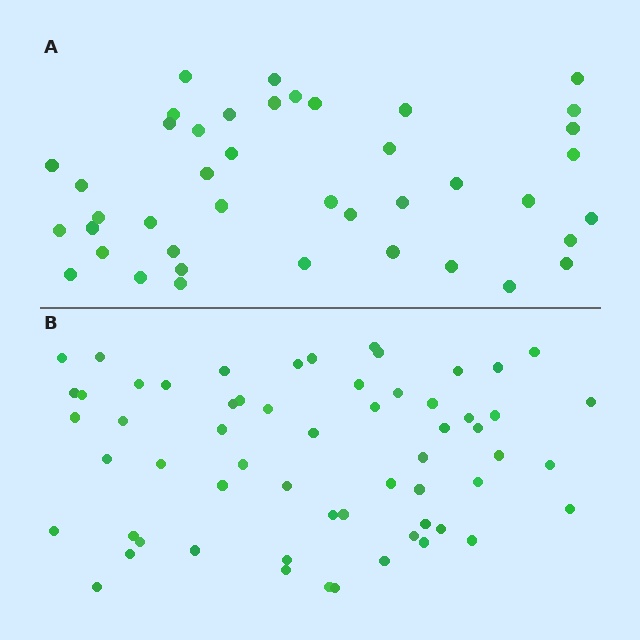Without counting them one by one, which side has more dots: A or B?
Region B (the bottom region) has more dots.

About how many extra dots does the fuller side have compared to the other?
Region B has approximately 20 more dots than region A.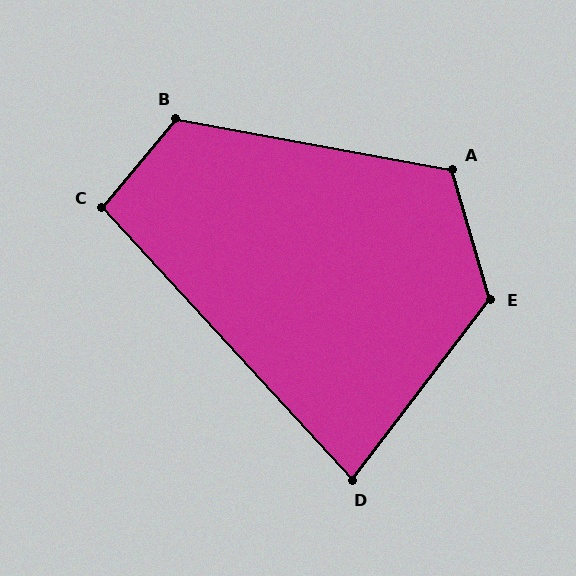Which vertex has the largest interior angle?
E, at approximately 126 degrees.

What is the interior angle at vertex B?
Approximately 120 degrees (obtuse).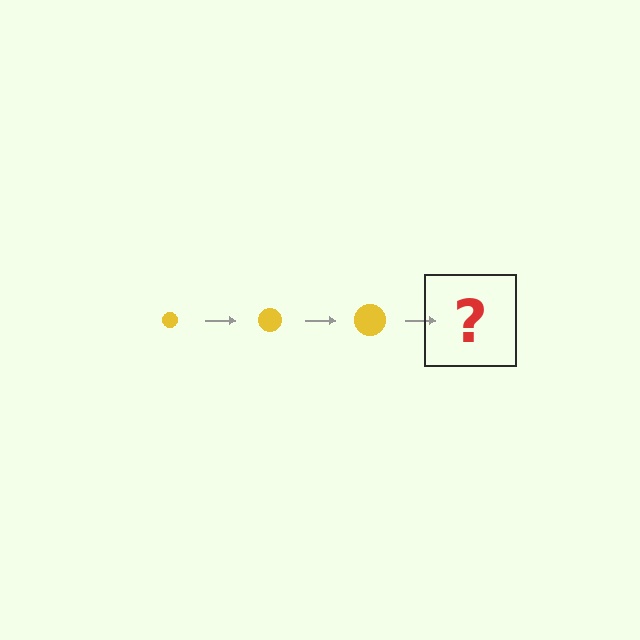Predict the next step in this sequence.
The next step is a yellow circle, larger than the previous one.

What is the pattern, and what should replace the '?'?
The pattern is that the circle gets progressively larger each step. The '?' should be a yellow circle, larger than the previous one.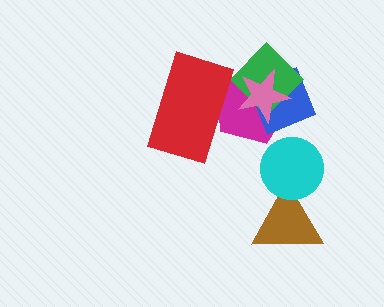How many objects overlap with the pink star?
3 objects overlap with the pink star.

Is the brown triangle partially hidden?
Yes, it is partially covered by another shape.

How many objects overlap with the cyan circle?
1 object overlaps with the cyan circle.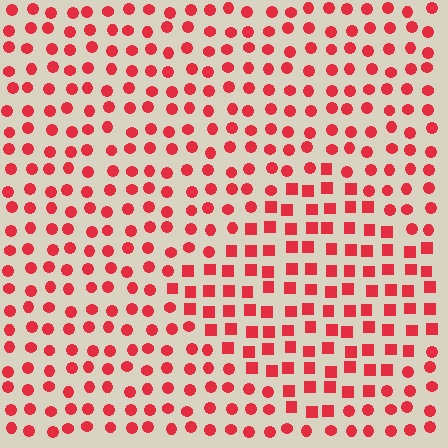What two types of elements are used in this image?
The image uses squares inside the diamond region and circles outside it.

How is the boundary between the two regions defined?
The boundary is defined by a change in element shape: squares inside vs. circles outside. All elements share the same color and spacing.